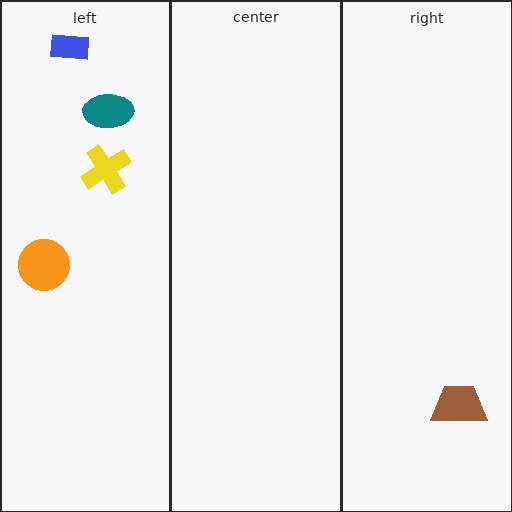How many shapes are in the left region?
4.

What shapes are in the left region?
The teal ellipse, the orange circle, the yellow cross, the blue rectangle.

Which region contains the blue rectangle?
The left region.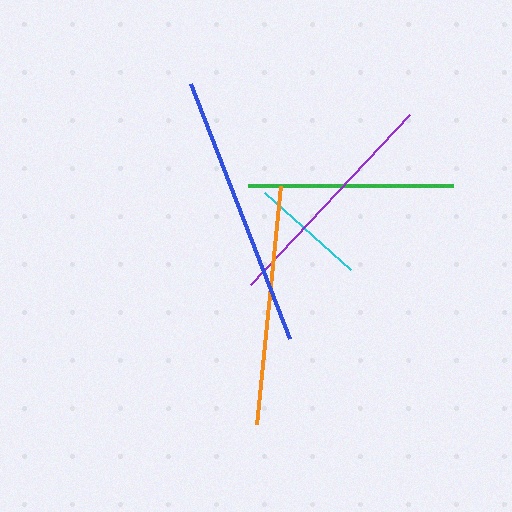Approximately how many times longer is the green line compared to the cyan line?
The green line is approximately 1.8 times the length of the cyan line.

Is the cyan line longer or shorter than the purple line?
The purple line is longer than the cyan line.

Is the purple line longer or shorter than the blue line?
The blue line is longer than the purple line.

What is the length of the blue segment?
The blue segment is approximately 274 pixels long.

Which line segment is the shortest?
The cyan line is the shortest at approximately 116 pixels.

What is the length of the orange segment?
The orange segment is approximately 239 pixels long.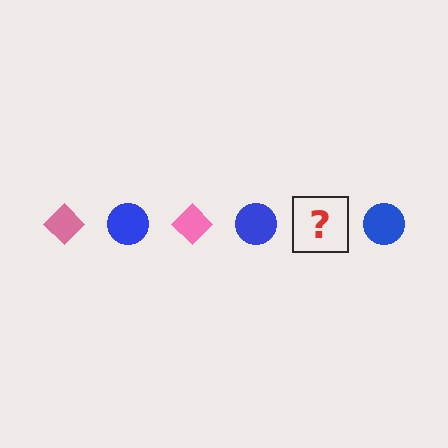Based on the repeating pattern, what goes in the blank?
The blank should be a pink diamond.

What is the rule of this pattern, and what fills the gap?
The rule is that the pattern alternates between pink diamond and blue circle. The gap should be filled with a pink diamond.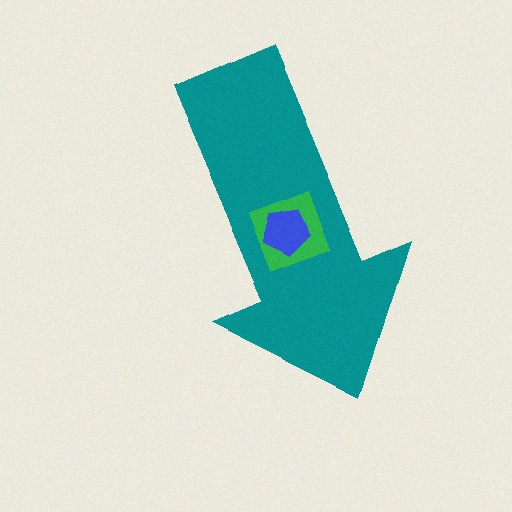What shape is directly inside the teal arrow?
The green diamond.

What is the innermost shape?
The blue pentagon.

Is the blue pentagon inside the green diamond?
Yes.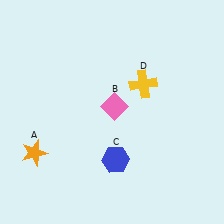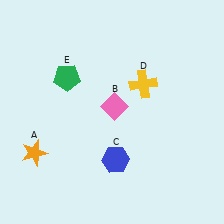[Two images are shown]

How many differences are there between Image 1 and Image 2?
There is 1 difference between the two images.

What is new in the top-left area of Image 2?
A green pentagon (E) was added in the top-left area of Image 2.